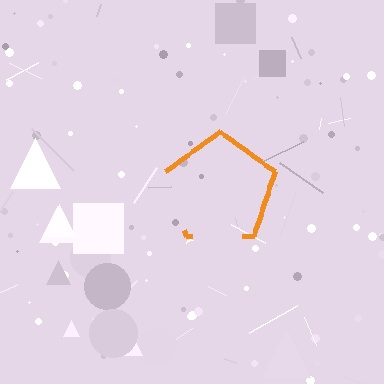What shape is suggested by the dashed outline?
The dashed outline suggests a pentagon.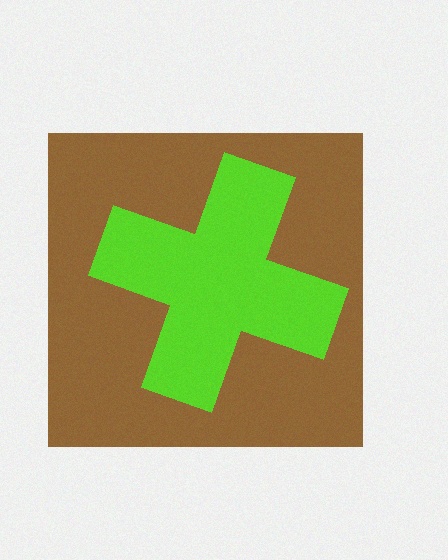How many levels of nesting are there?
2.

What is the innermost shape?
The lime cross.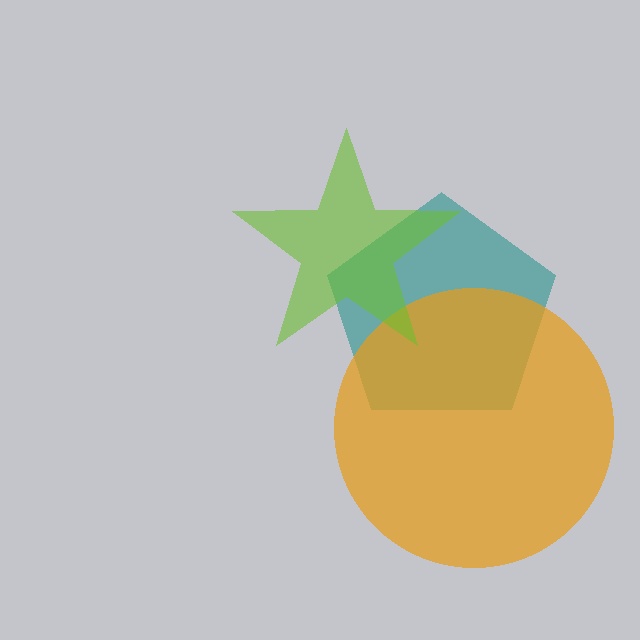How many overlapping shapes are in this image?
There are 3 overlapping shapes in the image.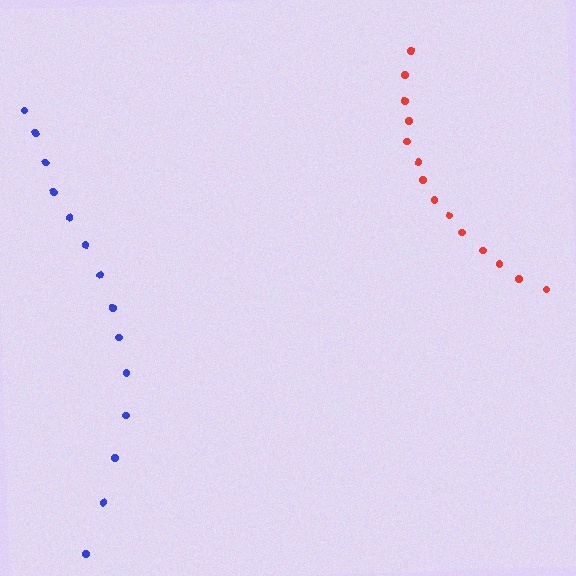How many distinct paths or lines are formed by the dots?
There are 2 distinct paths.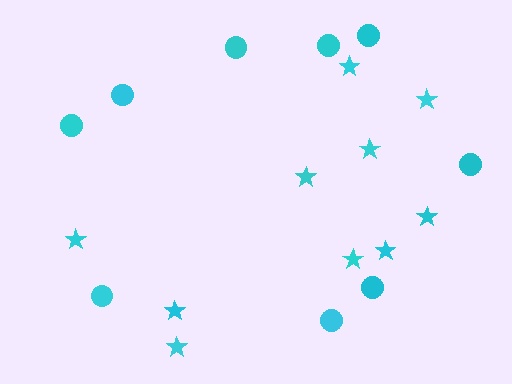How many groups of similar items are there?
There are 2 groups: one group of circles (9) and one group of stars (10).